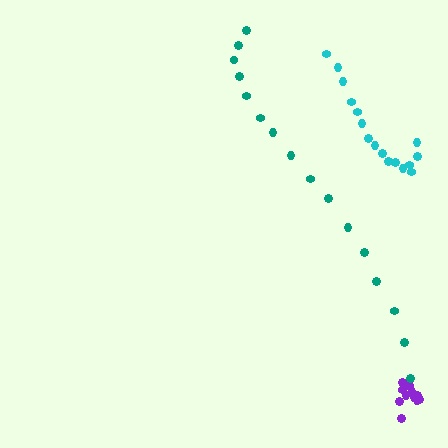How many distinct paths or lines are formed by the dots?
There are 3 distinct paths.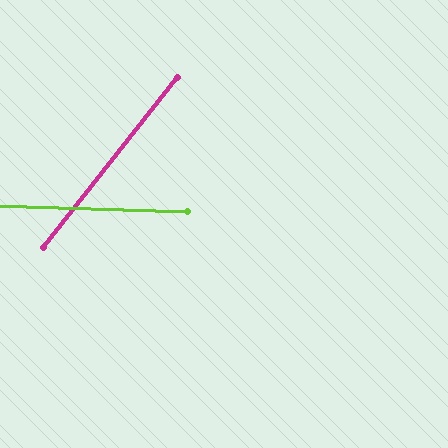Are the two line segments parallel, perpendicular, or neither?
Neither parallel nor perpendicular — they differ by about 54°.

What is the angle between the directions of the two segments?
Approximately 54 degrees.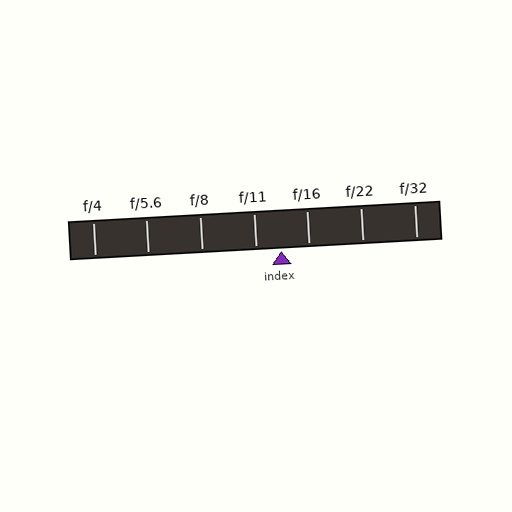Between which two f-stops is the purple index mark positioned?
The index mark is between f/11 and f/16.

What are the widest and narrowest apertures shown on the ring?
The widest aperture shown is f/4 and the narrowest is f/32.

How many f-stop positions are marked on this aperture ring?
There are 7 f-stop positions marked.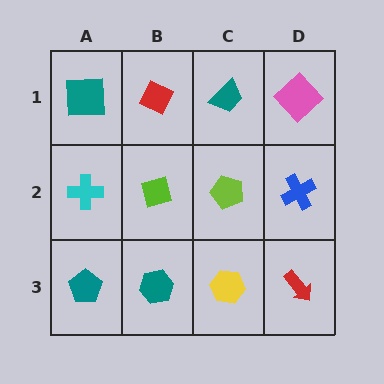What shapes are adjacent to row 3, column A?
A cyan cross (row 2, column A), a teal hexagon (row 3, column B).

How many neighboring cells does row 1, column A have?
2.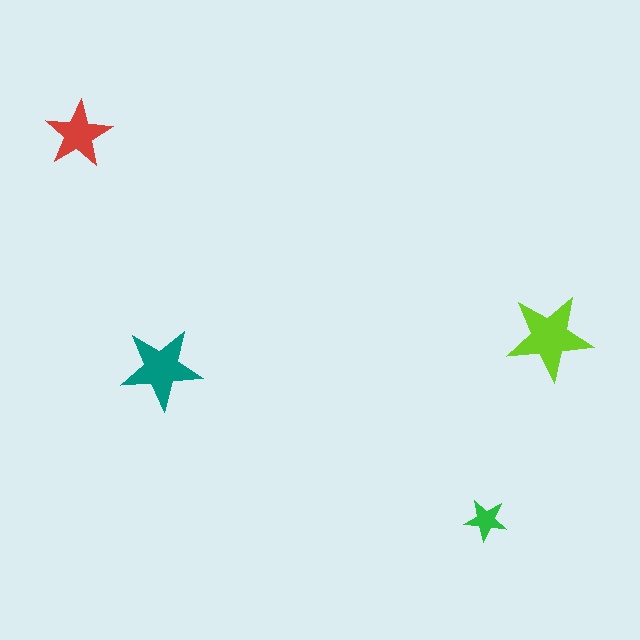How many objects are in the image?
There are 4 objects in the image.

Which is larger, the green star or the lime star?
The lime one.